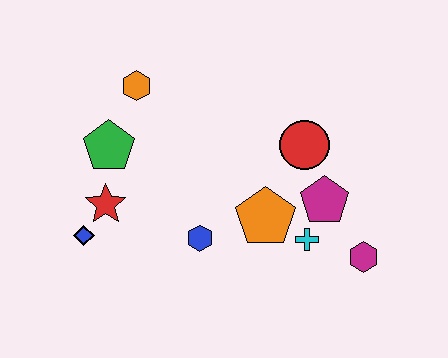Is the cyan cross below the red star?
Yes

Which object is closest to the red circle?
The magenta pentagon is closest to the red circle.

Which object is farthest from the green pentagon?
The magenta hexagon is farthest from the green pentagon.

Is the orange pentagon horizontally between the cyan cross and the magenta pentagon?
No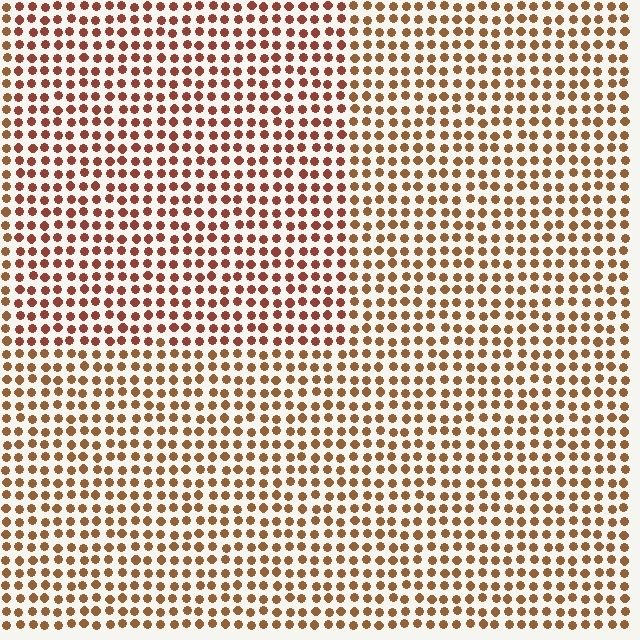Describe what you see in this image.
The image is filled with small brown elements in a uniform arrangement. A rectangle-shaped region is visible where the elements are tinted to a slightly different hue, forming a subtle color boundary.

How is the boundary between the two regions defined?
The boundary is defined purely by a slight shift in hue (about 21 degrees). Spacing, size, and orientation are identical on both sides.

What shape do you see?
I see a rectangle.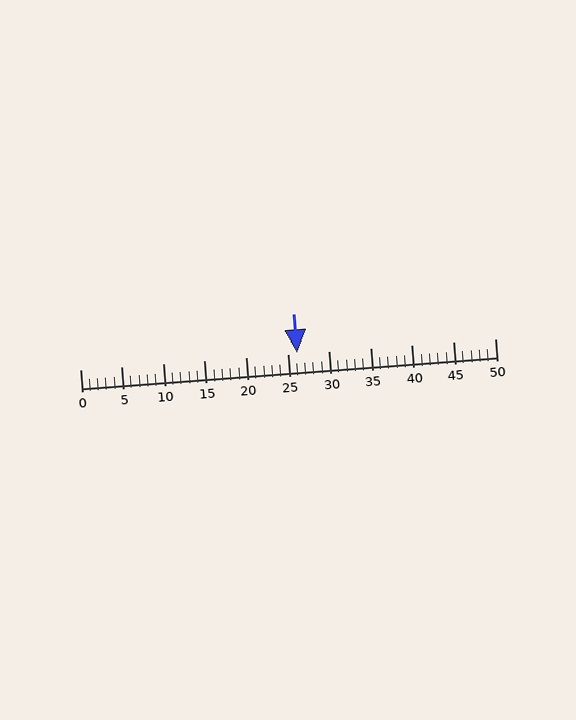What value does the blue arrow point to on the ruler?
The blue arrow points to approximately 26.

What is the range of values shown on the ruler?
The ruler shows values from 0 to 50.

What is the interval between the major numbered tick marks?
The major tick marks are spaced 5 units apart.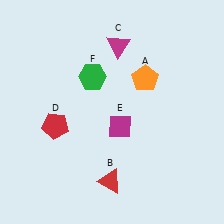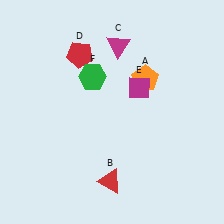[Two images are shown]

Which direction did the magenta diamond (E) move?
The magenta diamond (E) moved up.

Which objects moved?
The objects that moved are: the red pentagon (D), the magenta diamond (E).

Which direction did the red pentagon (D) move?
The red pentagon (D) moved up.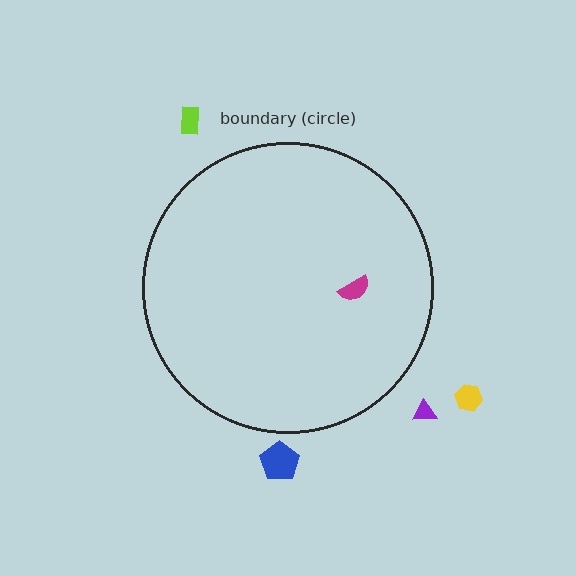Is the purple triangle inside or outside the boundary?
Outside.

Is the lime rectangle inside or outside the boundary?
Outside.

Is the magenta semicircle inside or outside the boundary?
Inside.